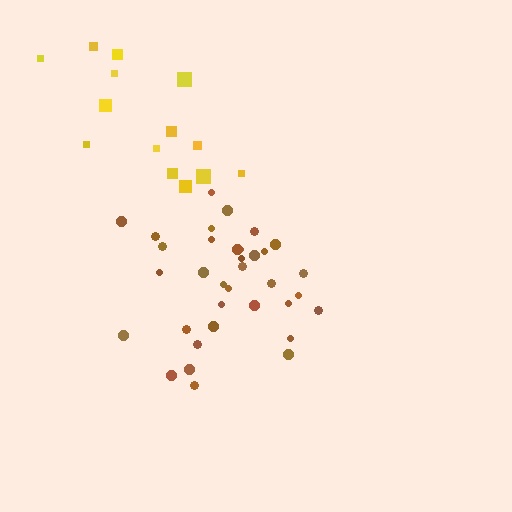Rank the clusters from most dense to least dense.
brown, yellow.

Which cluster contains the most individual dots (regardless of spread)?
Brown (35).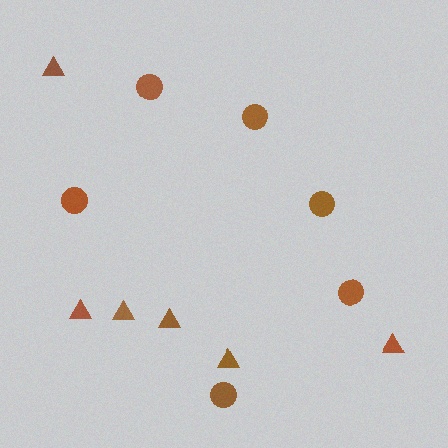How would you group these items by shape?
There are 2 groups: one group of circles (6) and one group of triangles (6).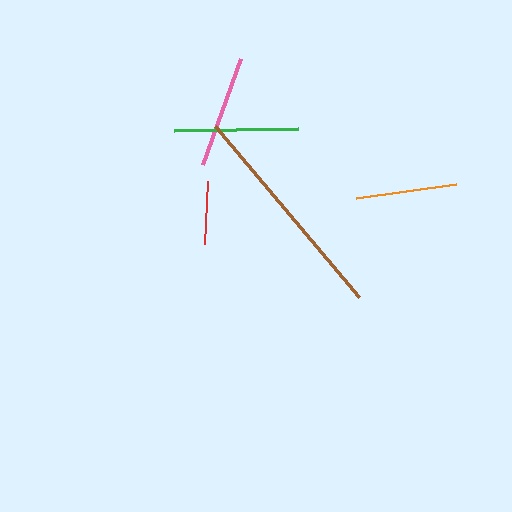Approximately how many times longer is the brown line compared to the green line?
The brown line is approximately 1.8 times the length of the green line.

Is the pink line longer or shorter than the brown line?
The brown line is longer than the pink line.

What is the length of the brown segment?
The brown segment is approximately 223 pixels long.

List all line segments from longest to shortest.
From longest to shortest: brown, green, pink, orange, red.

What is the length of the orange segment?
The orange segment is approximately 101 pixels long.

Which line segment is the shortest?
The red line is the shortest at approximately 62 pixels.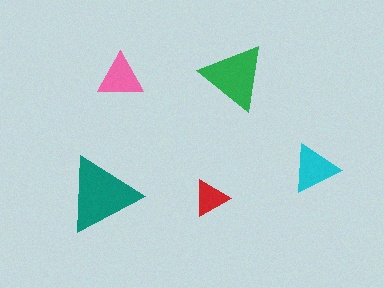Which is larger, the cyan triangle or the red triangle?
The cyan one.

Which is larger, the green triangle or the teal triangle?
The teal one.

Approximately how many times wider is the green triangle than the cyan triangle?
About 1.5 times wider.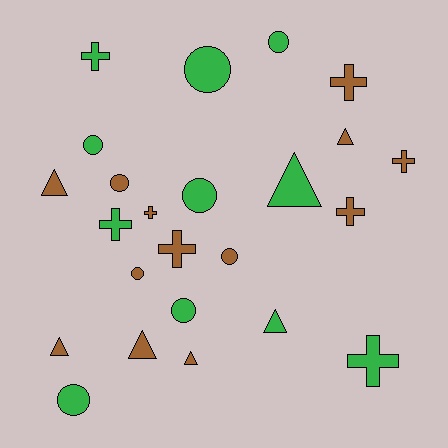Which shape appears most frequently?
Circle, with 9 objects.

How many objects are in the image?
There are 24 objects.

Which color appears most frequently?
Brown, with 13 objects.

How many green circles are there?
There are 6 green circles.